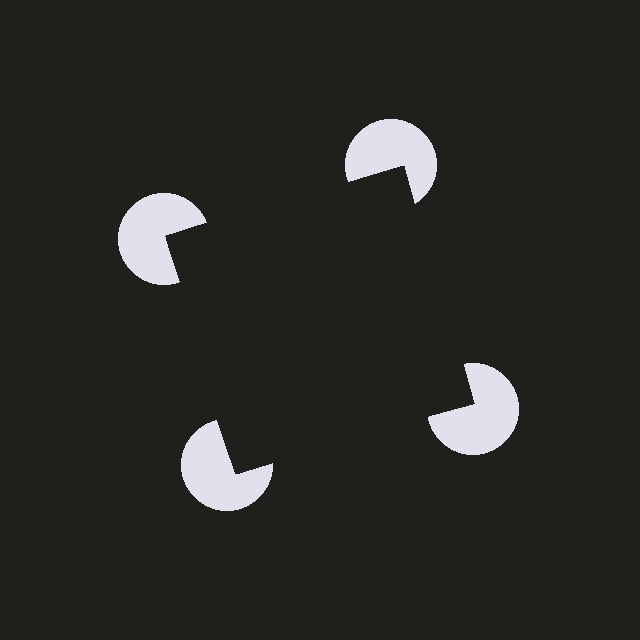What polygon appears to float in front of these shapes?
An illusory square — its edges are inferred from the aligned wedge cuts in the pac-man discs, not physically drawn.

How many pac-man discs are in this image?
There are 4 — one at each vertex of the illusory square.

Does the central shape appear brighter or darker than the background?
It typically appears slightly darker than the background, even though no actual brightness change is drawn.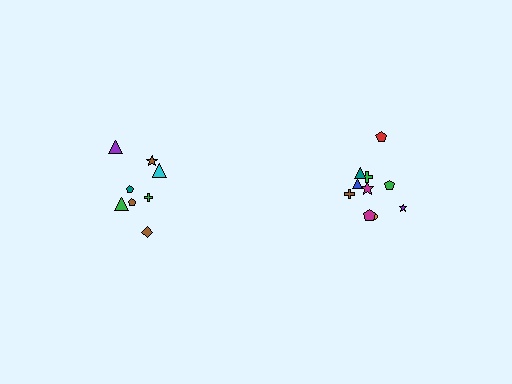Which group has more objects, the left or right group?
The right group.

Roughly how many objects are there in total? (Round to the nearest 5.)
Roughly 20 objects in total.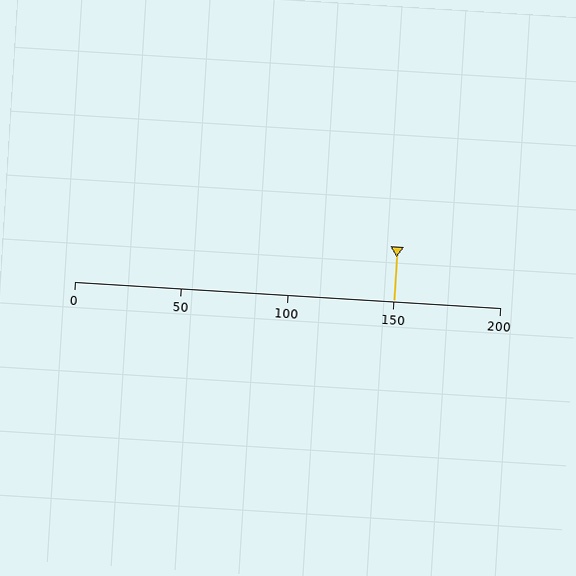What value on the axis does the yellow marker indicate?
The marker indicates approximately 150.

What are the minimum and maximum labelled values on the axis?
The axis runs from 0 to 200.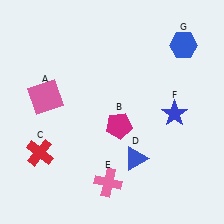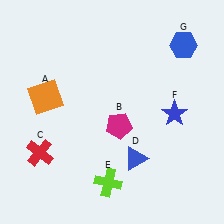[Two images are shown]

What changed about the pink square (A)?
In Image 1, A is pink. In Image 2, it changed to orange.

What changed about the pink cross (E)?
In Image 1, E is pink. In Image 2, it changed to lime.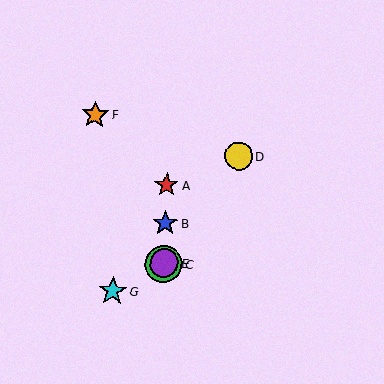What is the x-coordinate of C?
Object C is at x≈164.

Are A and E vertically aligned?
Yes, both are at x≈167.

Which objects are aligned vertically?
Objects A, B, C, E are aligned vertically.